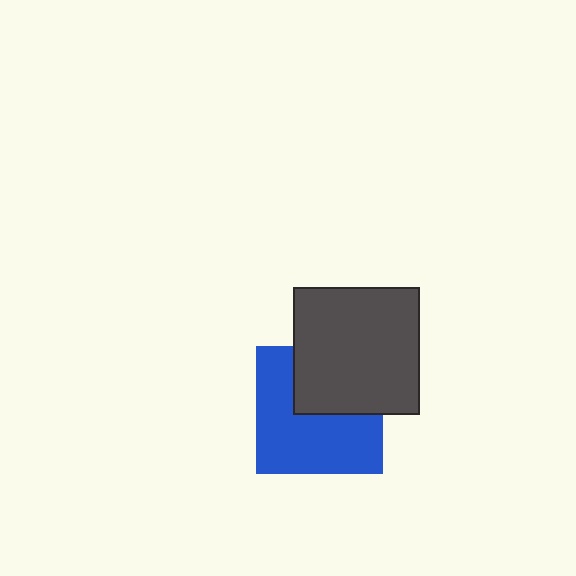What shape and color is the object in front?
The object in front is a dark gray square.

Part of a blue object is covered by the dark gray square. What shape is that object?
It is a square.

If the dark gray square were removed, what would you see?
You would see the complete blue square.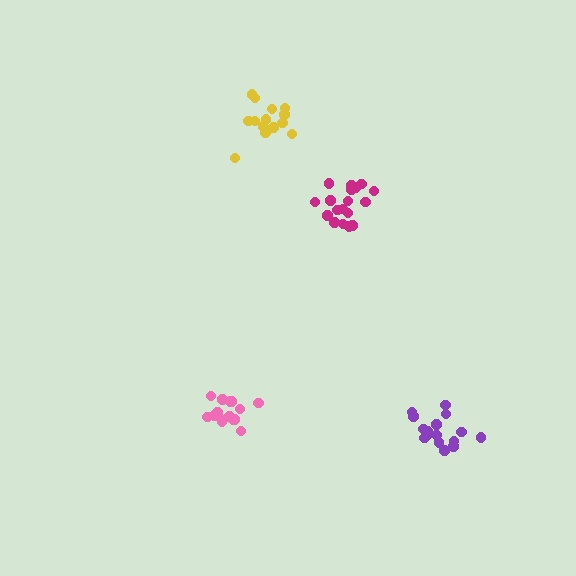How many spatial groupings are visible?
There are 4 spatial groupings.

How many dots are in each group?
Group 1: 16 dots, Group 2: 16 dots, Group 3: 14 dots, Group 4: 18 dots (64 total).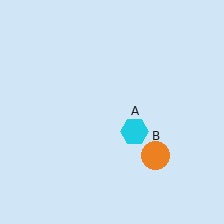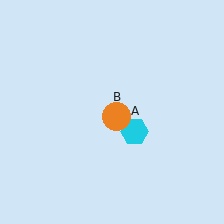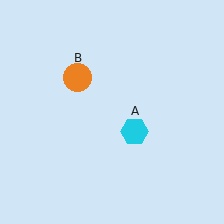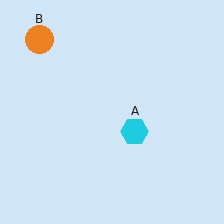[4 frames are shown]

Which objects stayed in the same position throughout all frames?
Cyan hexagon (object A) remained stationary.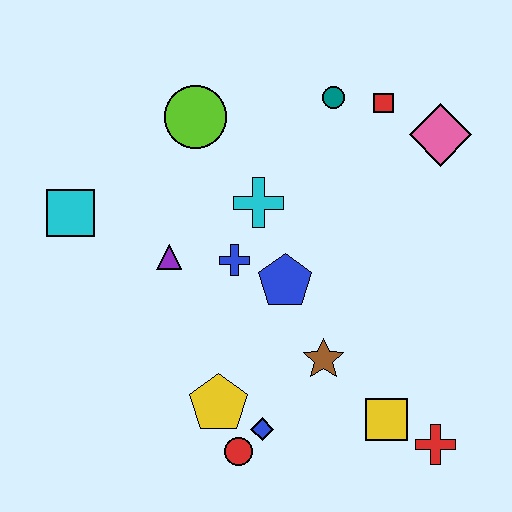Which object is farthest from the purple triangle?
The red cross is farthest from the purple triangle.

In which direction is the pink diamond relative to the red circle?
The pink diamond is above the red circle.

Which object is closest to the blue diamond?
The red circle is closest to the blue diamond.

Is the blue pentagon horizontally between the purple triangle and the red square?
Yes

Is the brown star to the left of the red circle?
No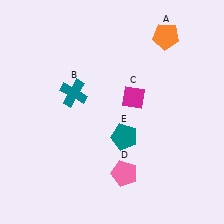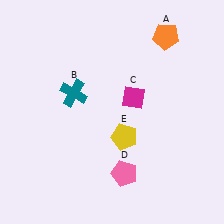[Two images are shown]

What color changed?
The pentagon (E) changed from teal in Image 1 to yellow in Image 2.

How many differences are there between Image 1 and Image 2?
There is 1 difference between the two images.